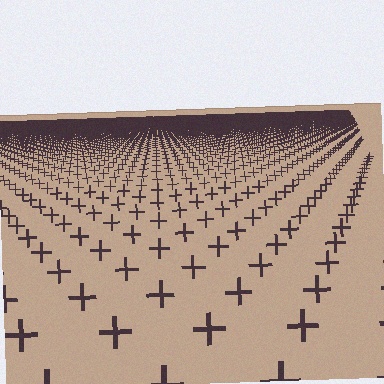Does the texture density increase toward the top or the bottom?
Density increases toward the top.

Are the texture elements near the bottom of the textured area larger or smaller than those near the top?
Larger. Near the bottom, elements are closer to the viewer and appear at a bigger on-screen size.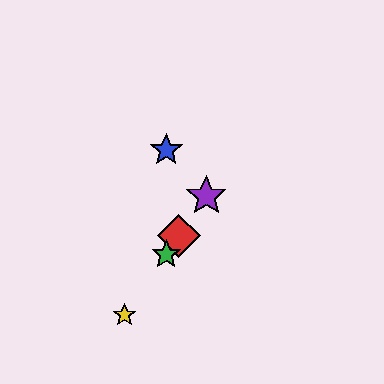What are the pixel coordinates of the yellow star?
The yellow star is at (124, 315).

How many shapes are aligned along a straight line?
4 shapes (the red diamond, the green star, the yellow star, the purple star) are aligned along a straight line.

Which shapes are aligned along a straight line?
The red diamond, the green star, the yellow star, the purple star are aligned along a straight line.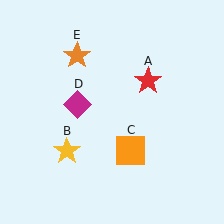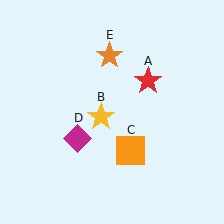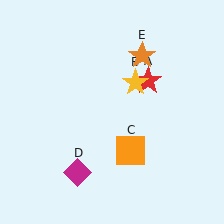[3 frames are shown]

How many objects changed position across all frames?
3 objects changed position: yellow star (object B), magenta diamond (object D), orange star (object E).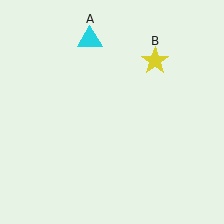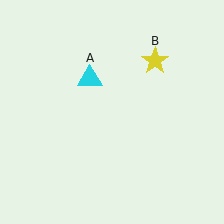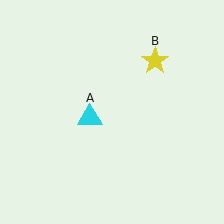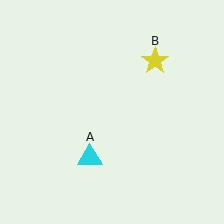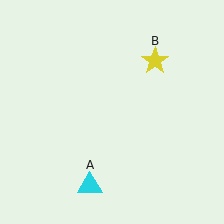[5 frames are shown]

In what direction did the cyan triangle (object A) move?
The cyan triangle (object A) moved down.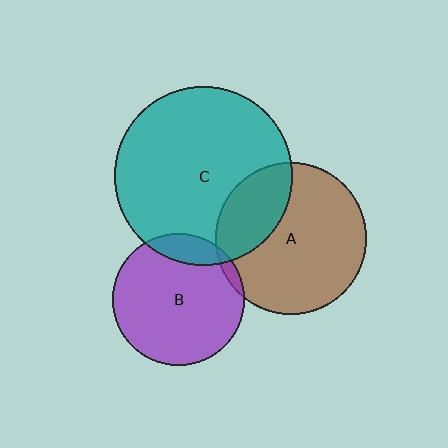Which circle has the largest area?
Circle C (teal).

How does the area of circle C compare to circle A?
Approximately 1.4 times.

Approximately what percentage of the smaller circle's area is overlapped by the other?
Approximately 30%.